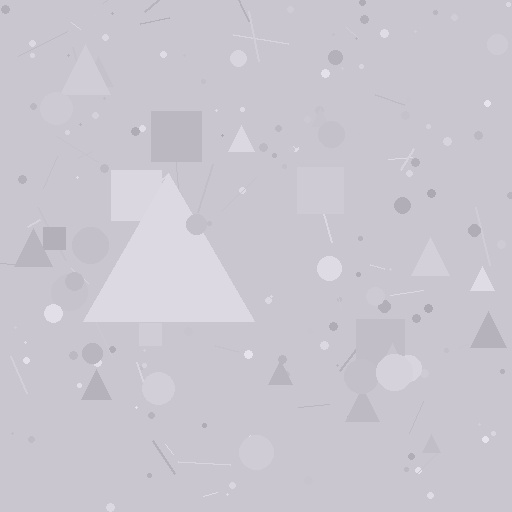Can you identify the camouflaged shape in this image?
The camouflaged shape is a triangle.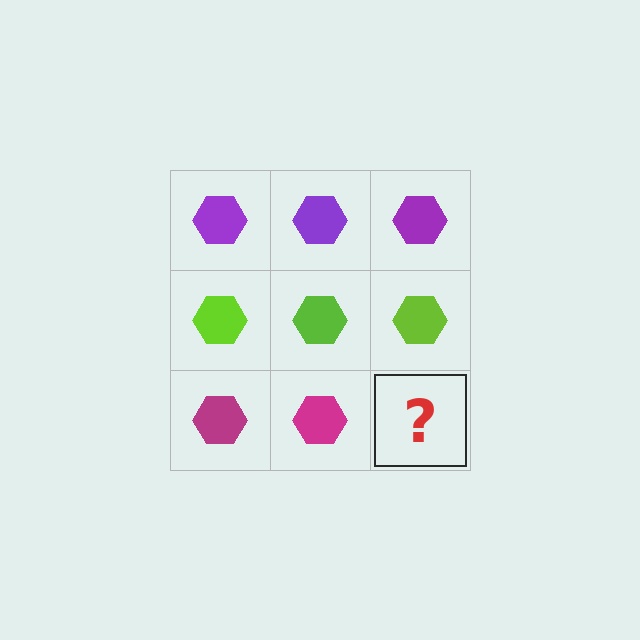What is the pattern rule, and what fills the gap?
The rule is that each row has a consistent color. The gap should be filled with a magenta hexagon.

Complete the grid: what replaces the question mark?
The question mark should be replaced with a magenta hexagon.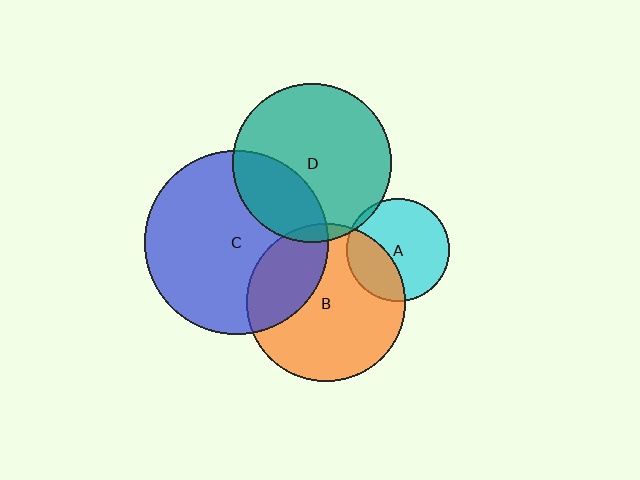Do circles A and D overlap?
Yes.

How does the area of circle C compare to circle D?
Approximately 1.3 times.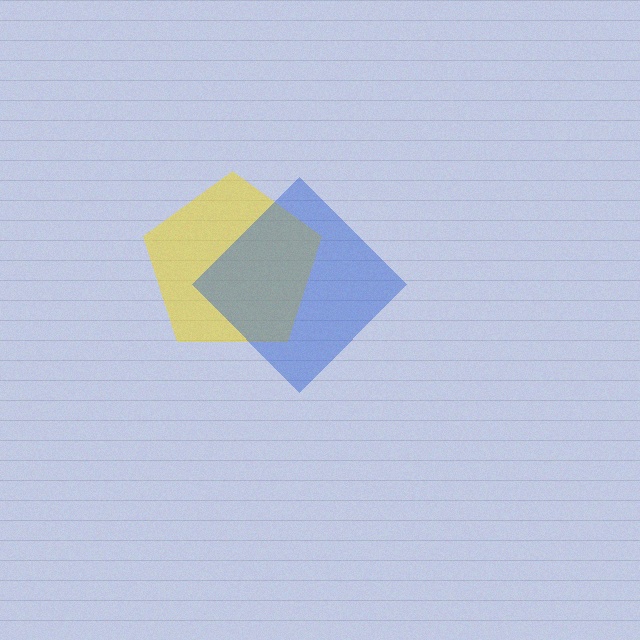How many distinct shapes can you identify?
There are 2 distinct shapes: a yellow pentagon, a blue diamond.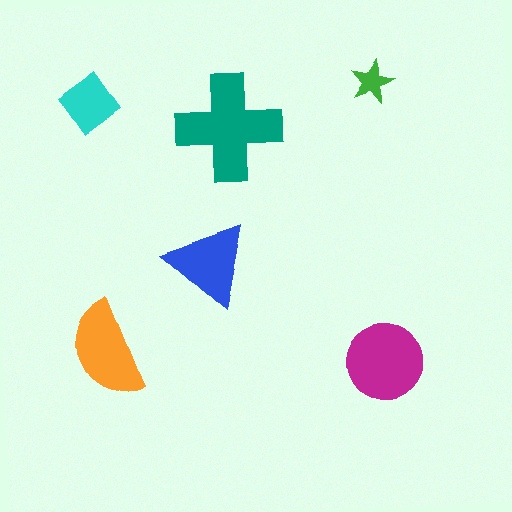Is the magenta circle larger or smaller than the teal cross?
Smaller.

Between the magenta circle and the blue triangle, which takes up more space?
The magenta circle.